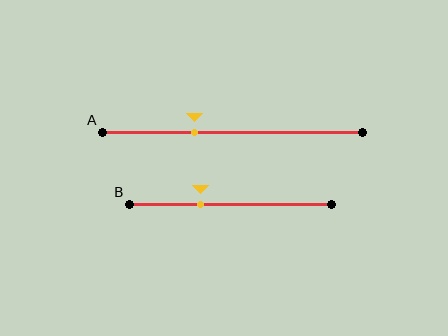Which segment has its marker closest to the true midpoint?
Segment A has its marker closest to the true midpoint.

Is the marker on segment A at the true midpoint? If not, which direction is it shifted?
No, the marker on segment A is shifted to the left by about 14% of the segment length.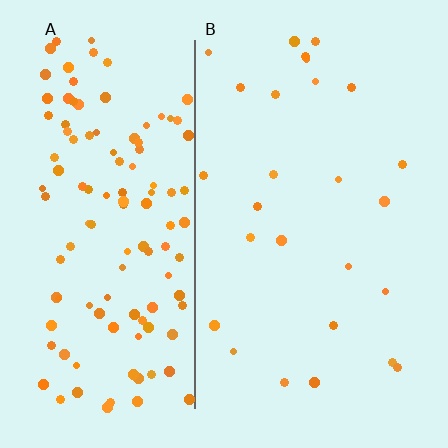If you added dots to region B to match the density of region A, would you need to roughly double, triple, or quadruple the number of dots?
Approximately quadruple.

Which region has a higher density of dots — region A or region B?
A (the left).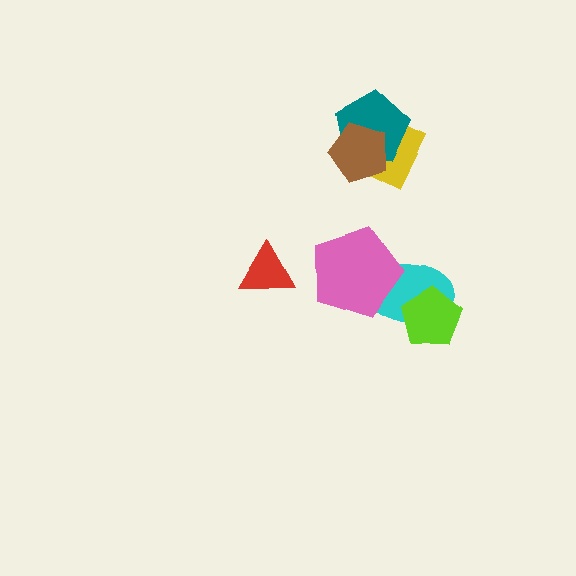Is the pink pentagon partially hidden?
No, no other shape covers it.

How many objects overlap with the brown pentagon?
2 objects overlap with the brown pentagon.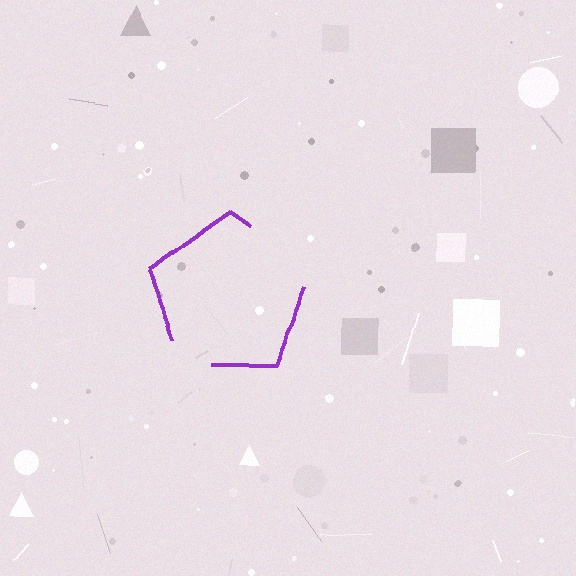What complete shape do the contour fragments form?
The contour fragments form a pentagon.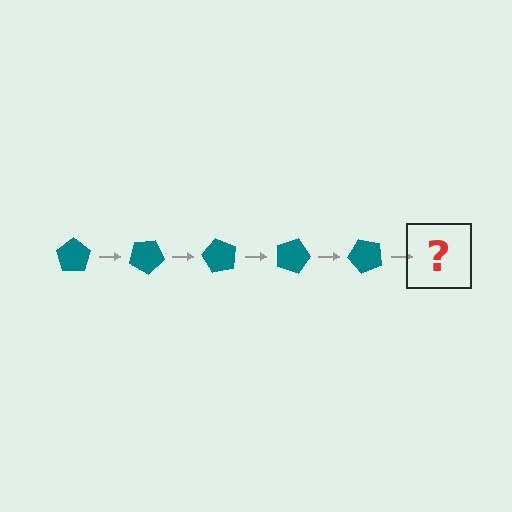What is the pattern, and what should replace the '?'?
The pattern is that the pentagon rotates 30 degrees each step. The '?' should be a teal pentagon rotated 150 degrees.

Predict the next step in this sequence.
The next step is a teal pentagon rotated 150 degrees.